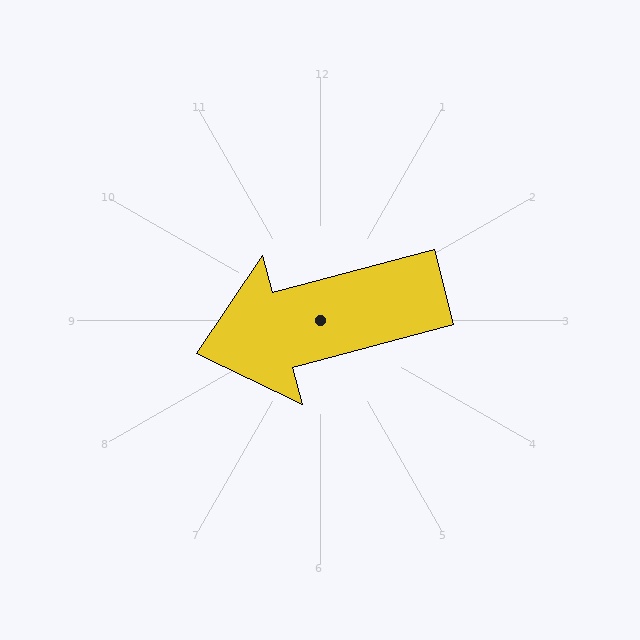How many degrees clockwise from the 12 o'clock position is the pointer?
Approximately 255 degrees.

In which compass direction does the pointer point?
West.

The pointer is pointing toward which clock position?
Roughly 9 o'clock.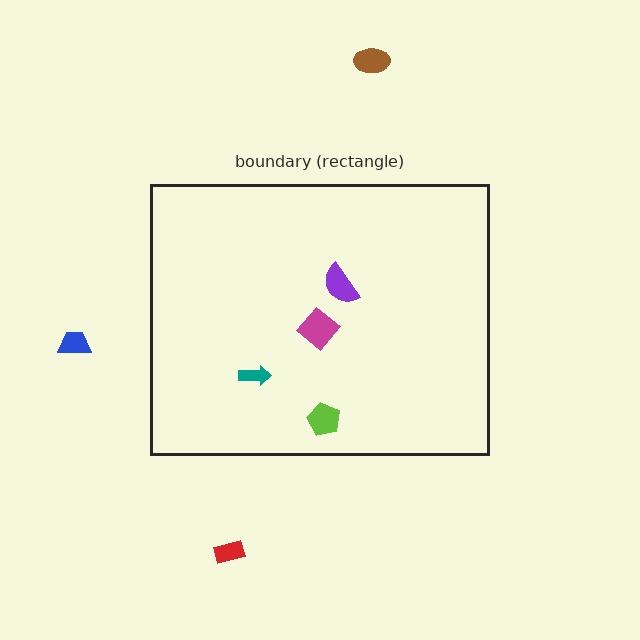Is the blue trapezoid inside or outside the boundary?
Outside.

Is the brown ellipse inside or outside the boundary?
Outside.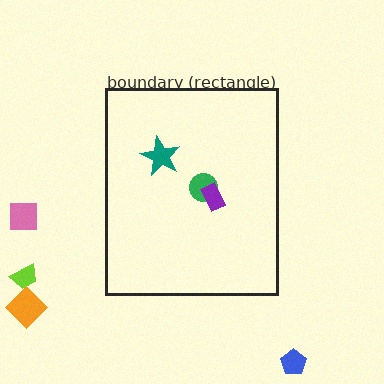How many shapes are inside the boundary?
3 inside, 4 outside.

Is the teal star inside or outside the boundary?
Inside.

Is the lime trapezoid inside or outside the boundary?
Outside.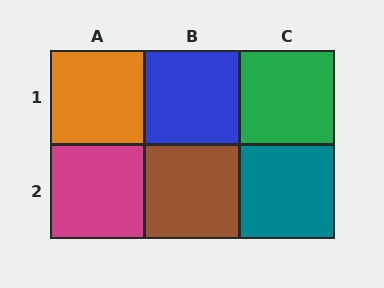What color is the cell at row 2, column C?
Teal.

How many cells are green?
1 cell is green.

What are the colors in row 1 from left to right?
Orange, blue, green.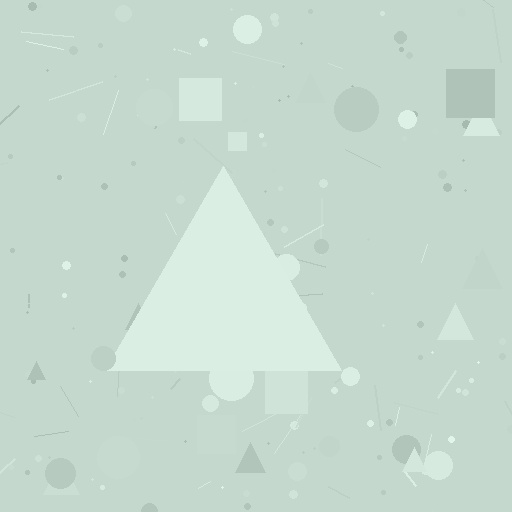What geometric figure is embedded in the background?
A triangle is embedded in the background.